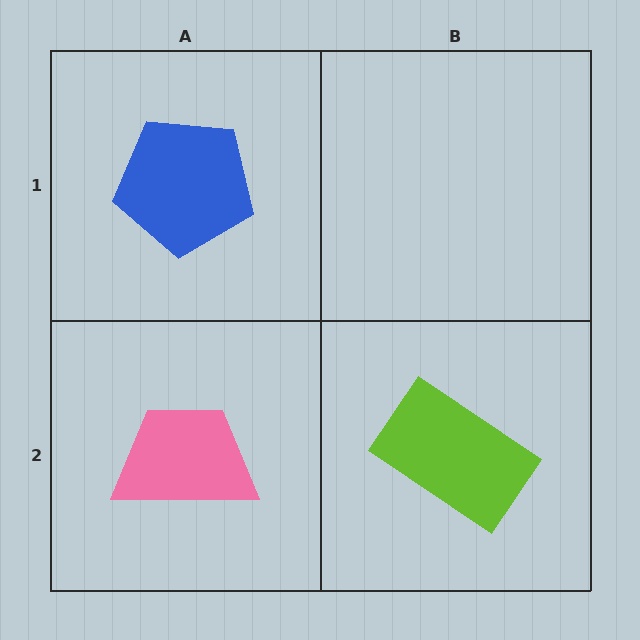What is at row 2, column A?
A pink trapezoid.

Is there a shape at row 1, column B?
No, that cell is empty.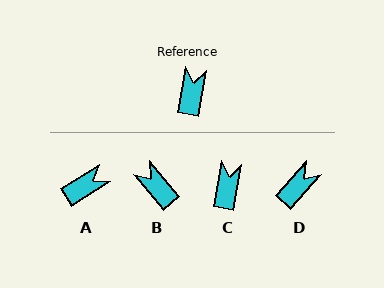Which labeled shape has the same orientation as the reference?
C.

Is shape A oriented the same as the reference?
No, it is off by about 48 degrees.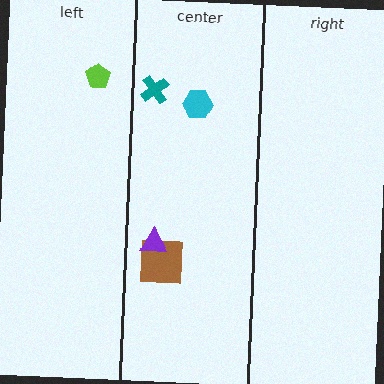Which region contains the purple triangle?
The center region.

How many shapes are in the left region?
1.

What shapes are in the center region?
The cyan hexagon, the brown square, the teal cross, the purple triangle.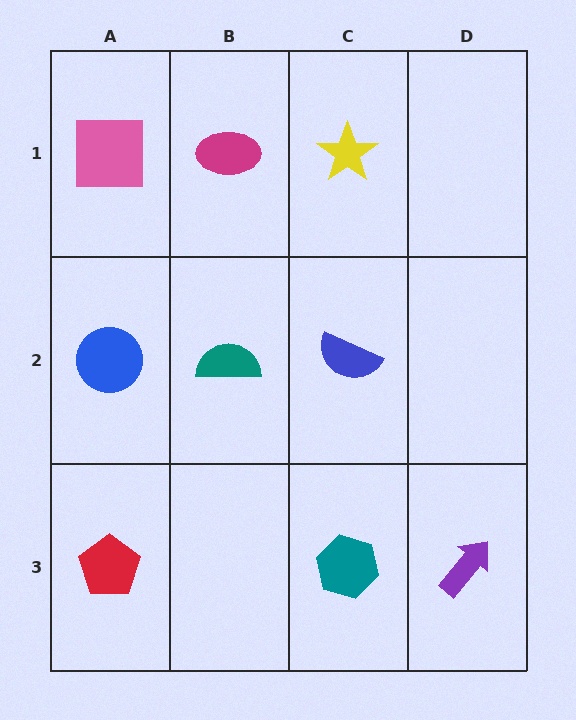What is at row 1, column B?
A magenta ellipse.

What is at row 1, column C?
A yellow star.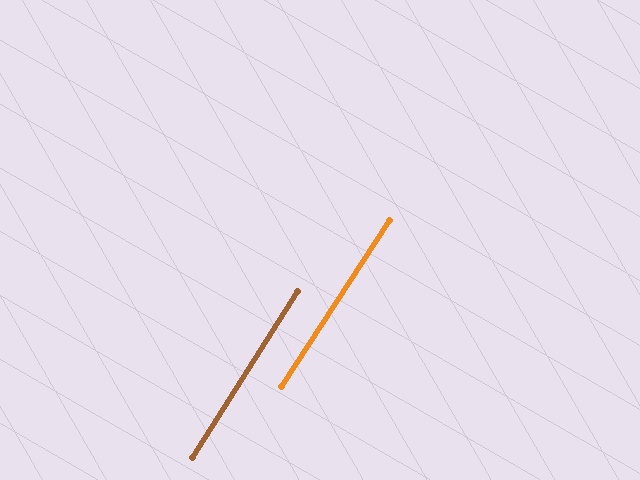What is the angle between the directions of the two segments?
Approximately 1 degree.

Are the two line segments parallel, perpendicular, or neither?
Parallel — their directions differ by only 0.8°.